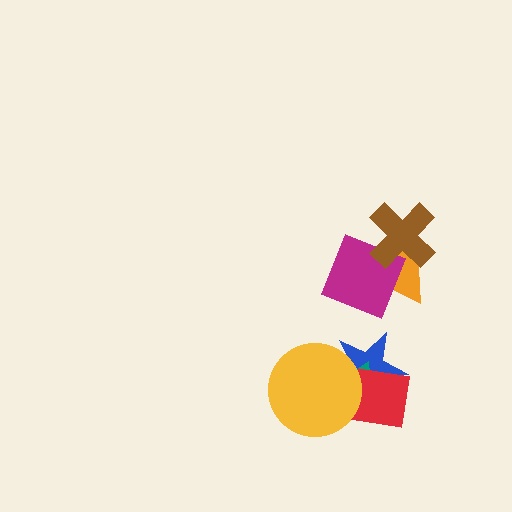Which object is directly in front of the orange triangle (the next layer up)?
The magenta square is directly in front of the orange triangle.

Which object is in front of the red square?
The yellow circle is in front of the red square.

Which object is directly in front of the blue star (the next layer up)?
The teal triangle is directly in front of the blue star.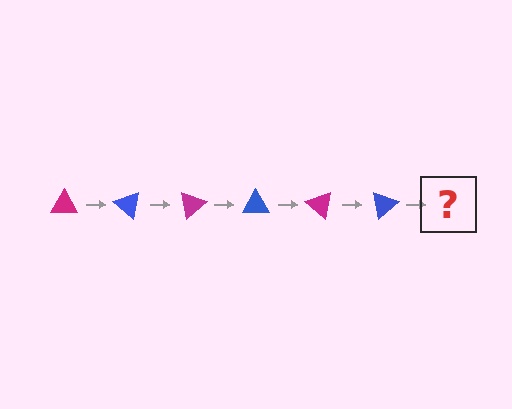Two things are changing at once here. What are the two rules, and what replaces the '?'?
The two rules are that it rotates 40 degrees each step and the color cycles through magenta and blue. The '?' should be a magenta triangle, rotated 240 degrees from the start.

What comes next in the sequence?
The next element should be a magenta triangle, rotated 240 degrees from the start.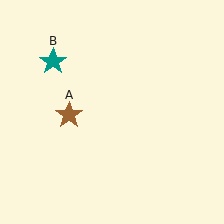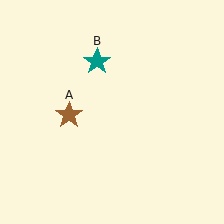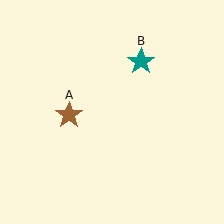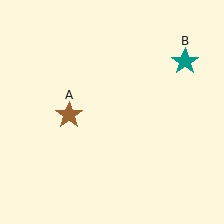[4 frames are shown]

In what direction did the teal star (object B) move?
The teal star (object B) moved right.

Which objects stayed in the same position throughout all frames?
Brown star (object A) remained stationary.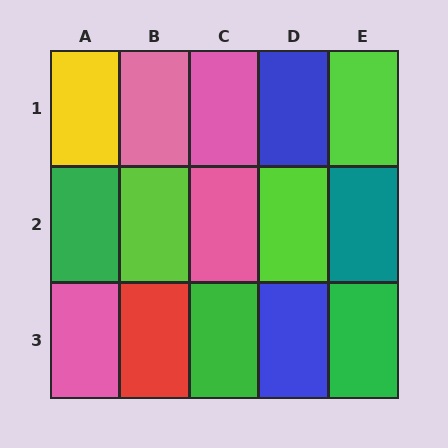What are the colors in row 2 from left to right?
Green, lime, pink, lime, teal.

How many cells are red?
1 cell is red.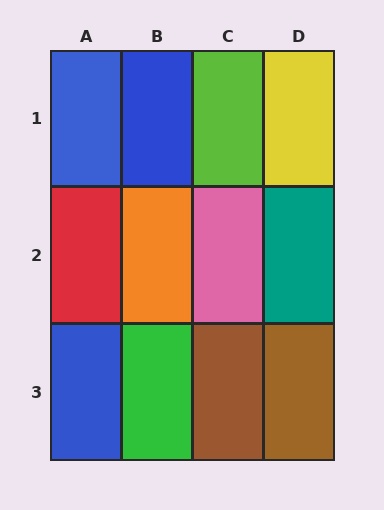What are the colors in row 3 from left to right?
Blue, green, brown, brown.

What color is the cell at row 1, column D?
Yellow.